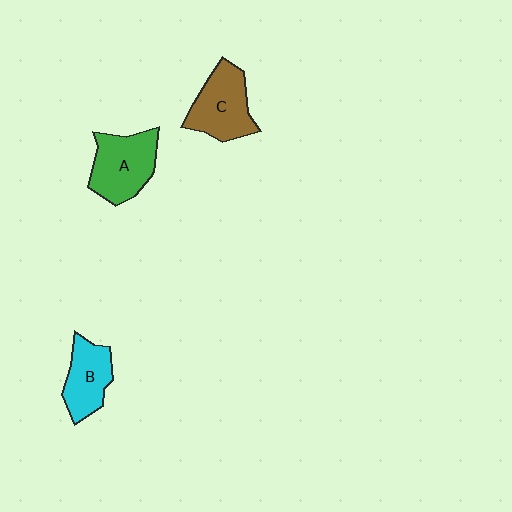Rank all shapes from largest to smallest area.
From largest to smallest: A (green), C (brown), B (cyan).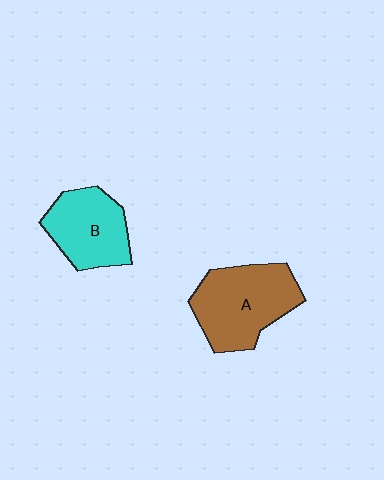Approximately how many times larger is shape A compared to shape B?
Approximately 1.3 times.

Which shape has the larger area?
Shape A (brown).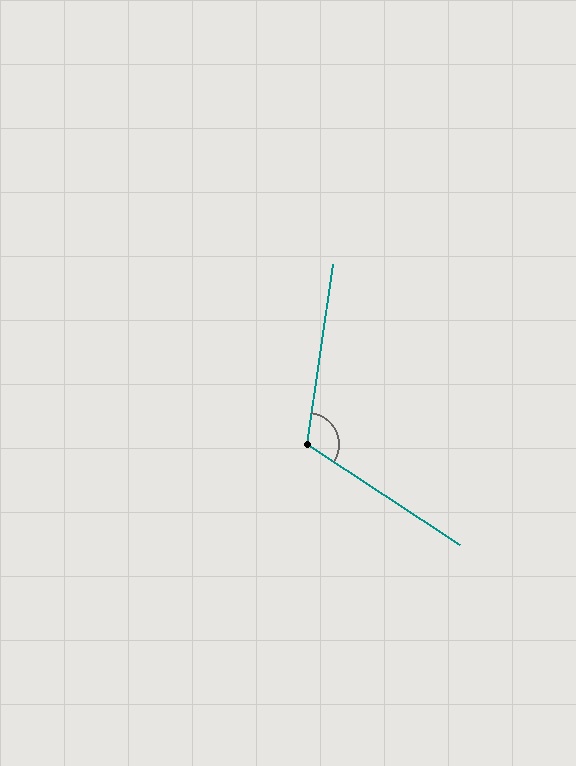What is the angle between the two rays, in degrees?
Approximately 115 degrees.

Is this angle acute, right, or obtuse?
It is obtuse.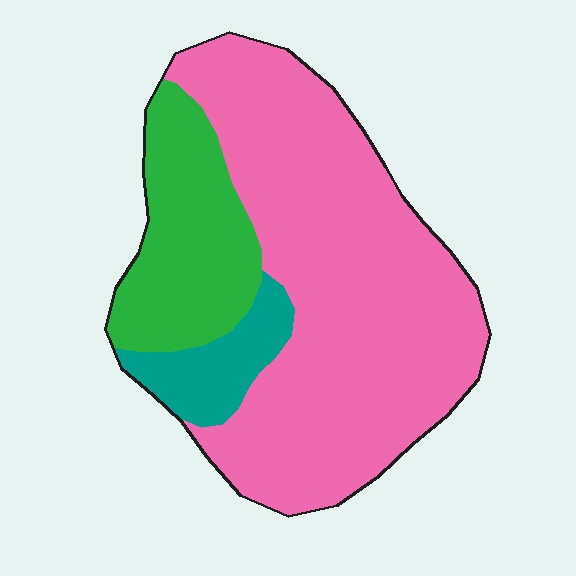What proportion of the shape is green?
Green covers 22% of the shape.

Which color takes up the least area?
Teal, at roughly 10%.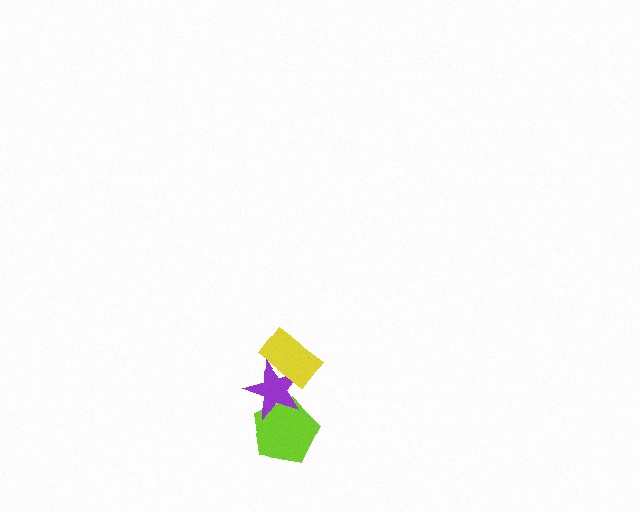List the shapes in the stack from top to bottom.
From top to bottom: the yellow rectangle, the purple star, the lime pentagon.